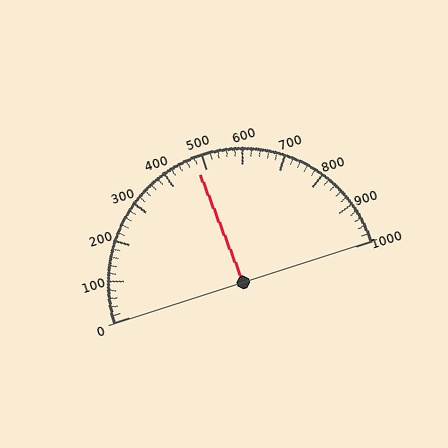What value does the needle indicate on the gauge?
The needle indicates approximately 480.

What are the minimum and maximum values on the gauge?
The gauge ranges from 0 to 1000.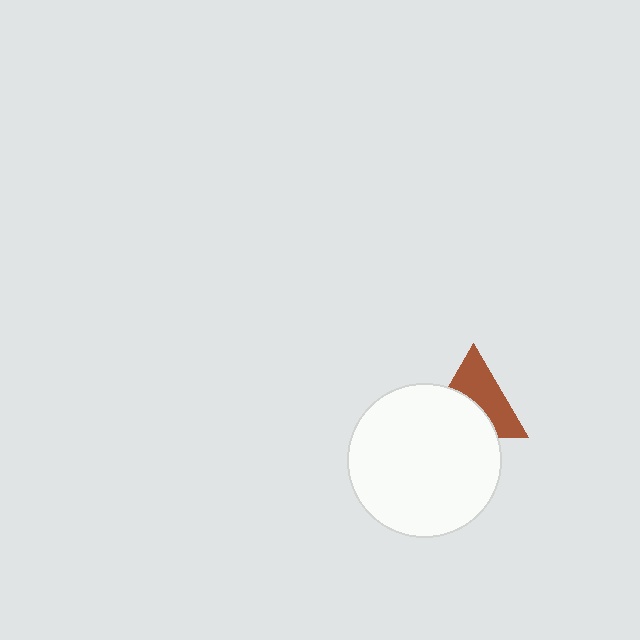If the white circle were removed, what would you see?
You would see the complete brown triangle.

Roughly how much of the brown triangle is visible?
About half of it is visible (roughly 53%).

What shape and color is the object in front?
The object in front is a white circle.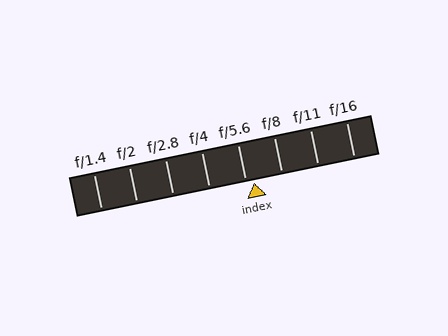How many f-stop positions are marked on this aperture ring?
There are 8 f-stop positions marked.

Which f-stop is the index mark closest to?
The index mark is closest to f/5.6.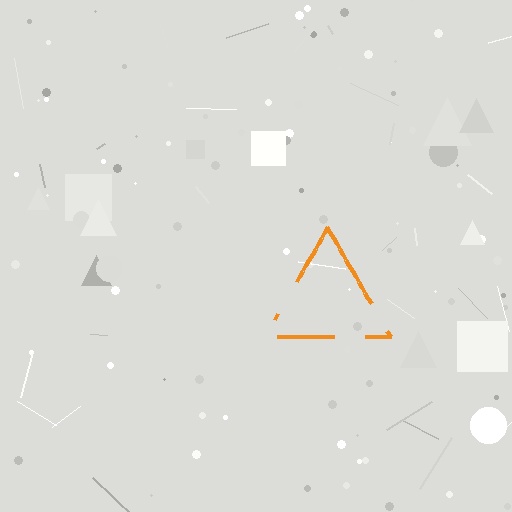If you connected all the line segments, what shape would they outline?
They would outline a triangle.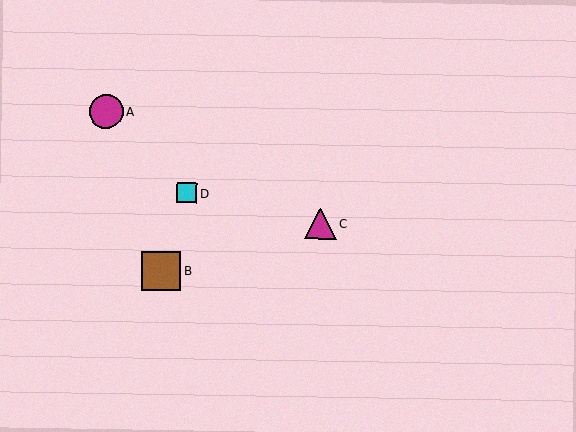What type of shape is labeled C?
Shape C is a magenta triangle.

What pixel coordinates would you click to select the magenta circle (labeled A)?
Click at (106, 112) to select the magenta circle A.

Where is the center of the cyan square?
The center of the cyan square is at (187, 193).